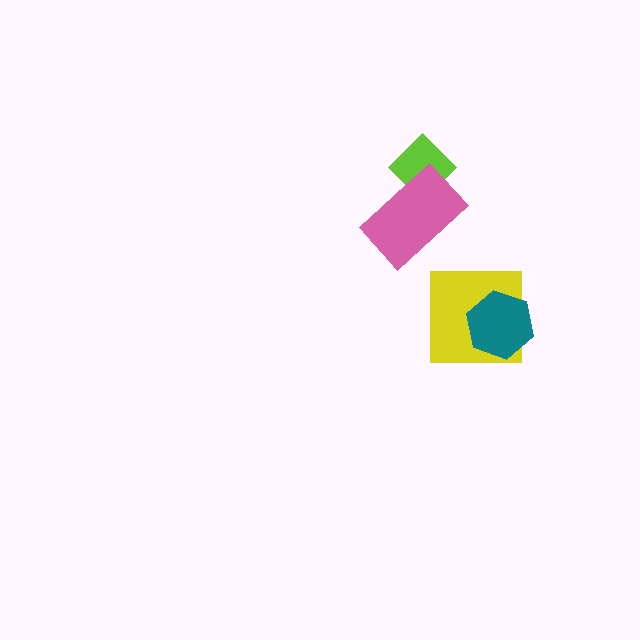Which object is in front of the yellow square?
The teal hexagon is in front of the yellow square.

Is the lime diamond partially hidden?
Yes, it is partially covered by another shape.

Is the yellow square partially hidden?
Yes, it is partially covered by another shape.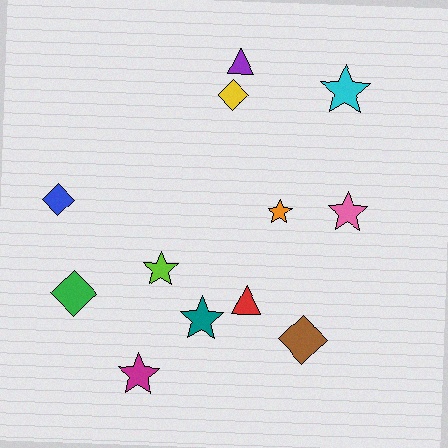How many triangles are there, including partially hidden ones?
There are 2 triangles.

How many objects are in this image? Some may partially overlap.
There are 12 objects.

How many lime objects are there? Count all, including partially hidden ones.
There is 1 lime object.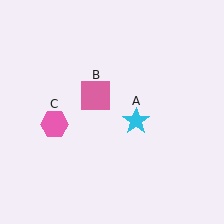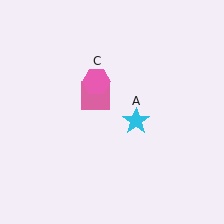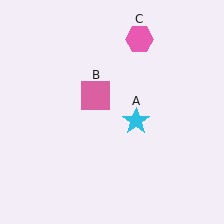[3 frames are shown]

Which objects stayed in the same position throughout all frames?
Cyan star (object A) and pink square (object B) remained stationary.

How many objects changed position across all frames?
1 object changed position: pink hexagon (object C).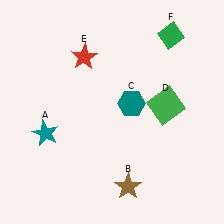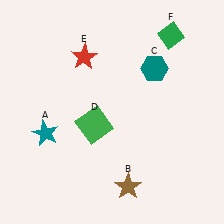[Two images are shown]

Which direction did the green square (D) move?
The green square (D) moved left.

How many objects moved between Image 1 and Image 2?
2 objects moved between the two images.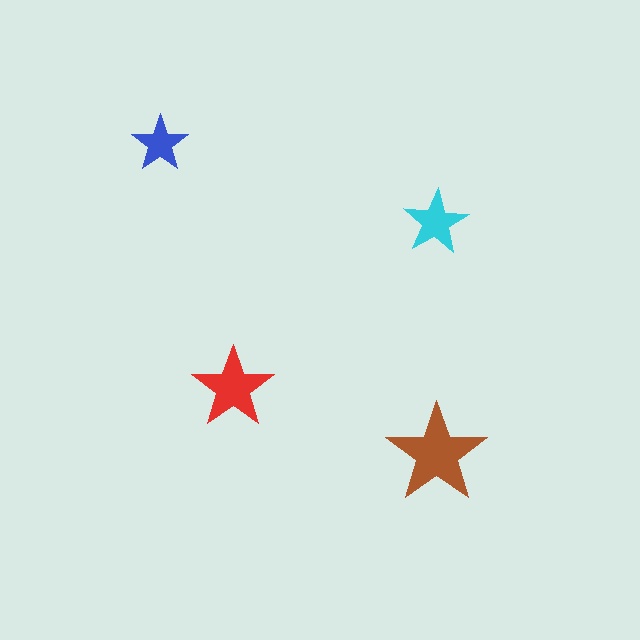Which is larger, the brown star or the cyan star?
The brown one.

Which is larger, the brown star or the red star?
The brown one.